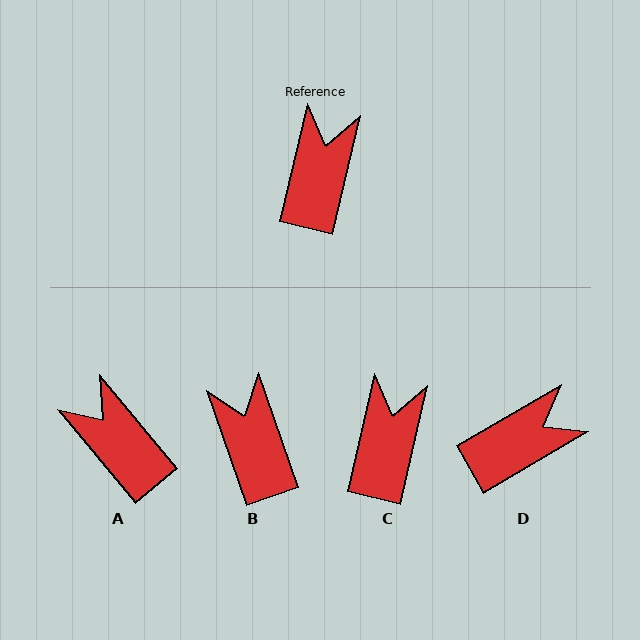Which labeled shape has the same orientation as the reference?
C.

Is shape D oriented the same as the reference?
No, it is off by about 47 degrees.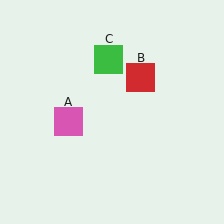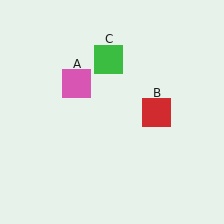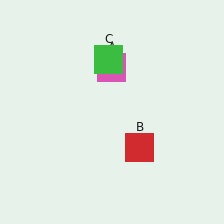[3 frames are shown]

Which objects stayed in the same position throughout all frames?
Green square (object C) remained stationary.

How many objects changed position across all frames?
2 objects changed position: pink square (object A), red square (object B).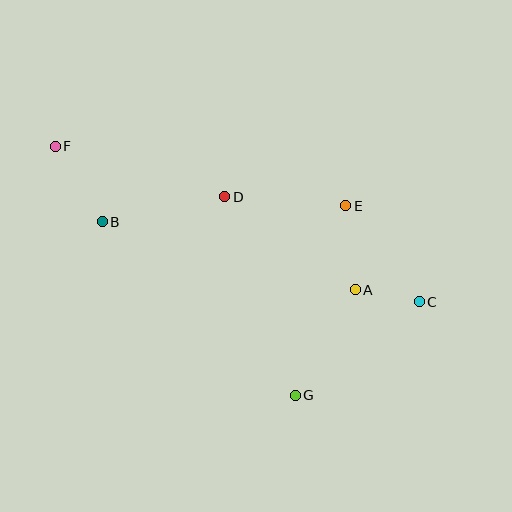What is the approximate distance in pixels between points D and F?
The distance between D and F is approximately 177 pixels.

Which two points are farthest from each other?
Points C and F are farthest from each other.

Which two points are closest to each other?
Points A and C are closest to each other.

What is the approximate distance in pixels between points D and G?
The distance between D and G is approximately 210 pixels.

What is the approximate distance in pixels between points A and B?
The distance between A and B is approximately 262 pixels.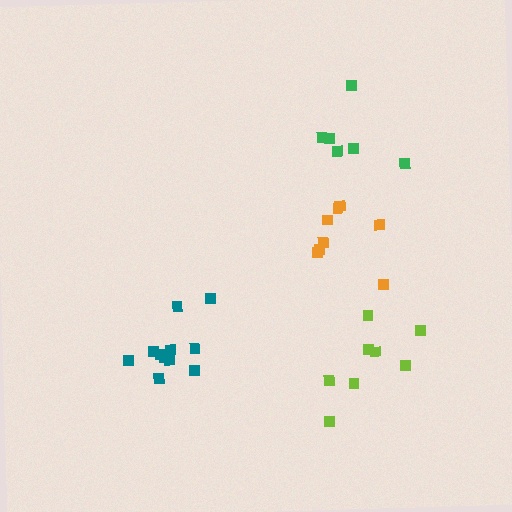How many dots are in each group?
Group 1: 11 dots, Group 2: 8 dots, Group 3: 6 dots, Group 4: 8 dots (33 total).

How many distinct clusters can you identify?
There are 4 distinct clusters.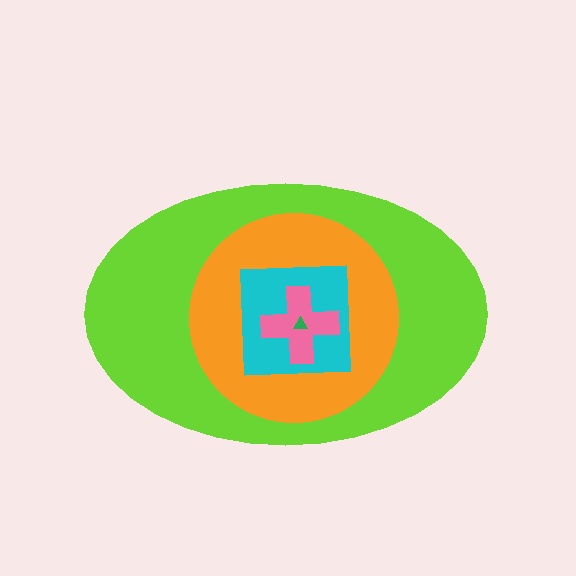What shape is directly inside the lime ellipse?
The orange circle.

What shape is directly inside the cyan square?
The pink cross.